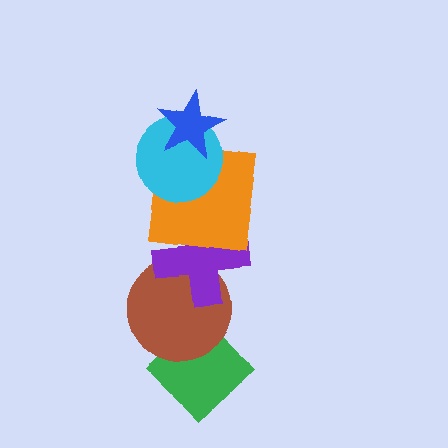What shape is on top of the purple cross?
The orange square is on top of the purple cross.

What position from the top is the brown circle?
The brown circle is 5th from the top.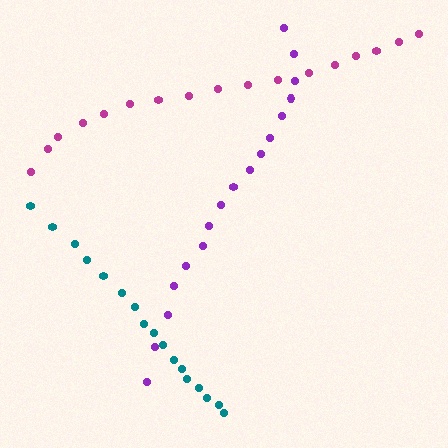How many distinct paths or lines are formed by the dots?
There are 3 distinct paths.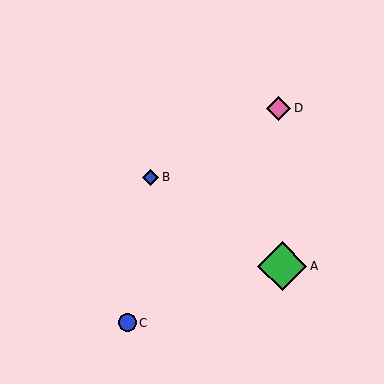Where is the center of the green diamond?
The center of the green diamond is at (282, 266).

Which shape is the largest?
The green diamond (labeled A) is the largest.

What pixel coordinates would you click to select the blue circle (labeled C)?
Click at (127, 323) to select the blue circle C.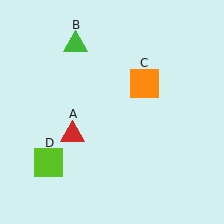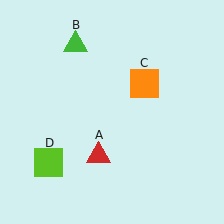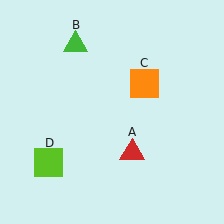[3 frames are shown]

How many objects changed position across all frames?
1 object changed position: red triangle (object A).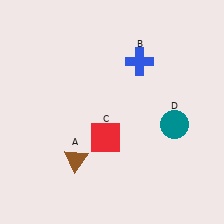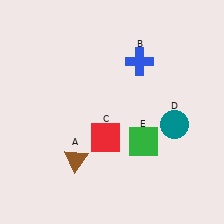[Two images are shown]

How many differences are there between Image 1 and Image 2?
There is 1 difference between the two images.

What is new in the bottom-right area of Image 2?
A green square (E) was added in the bottom-right area of Image 2.